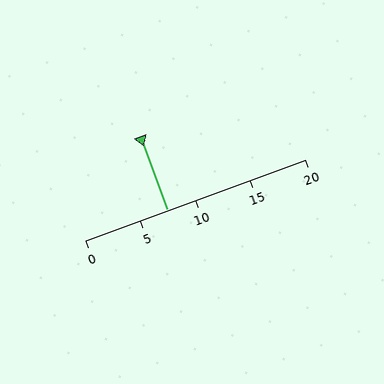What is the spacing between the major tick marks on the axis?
The major ticks are spaced 5 apart.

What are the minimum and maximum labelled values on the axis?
The axis runs from 0 to 20.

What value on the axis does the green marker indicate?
The marker indicates approximately 7.5.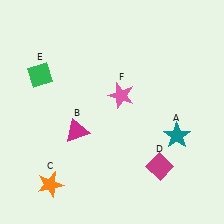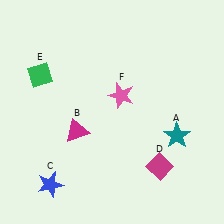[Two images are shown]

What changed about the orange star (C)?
In Image 1, C is orange. In Image 2, it changed to blue.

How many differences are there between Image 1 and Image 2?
There is 1 difference between the two images.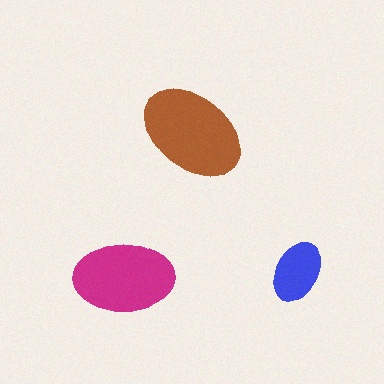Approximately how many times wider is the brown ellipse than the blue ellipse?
About 1.5 times wider.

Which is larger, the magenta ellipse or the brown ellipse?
The brown one.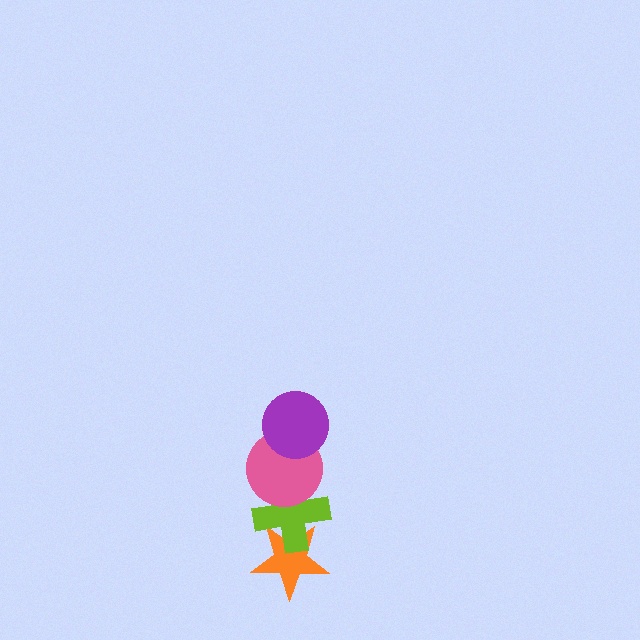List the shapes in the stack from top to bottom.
From top to bottom: the purple circle, the pink circle, the lime cross, the orange star.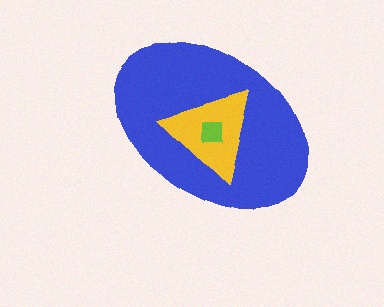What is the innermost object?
The lime square.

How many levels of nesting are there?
3.